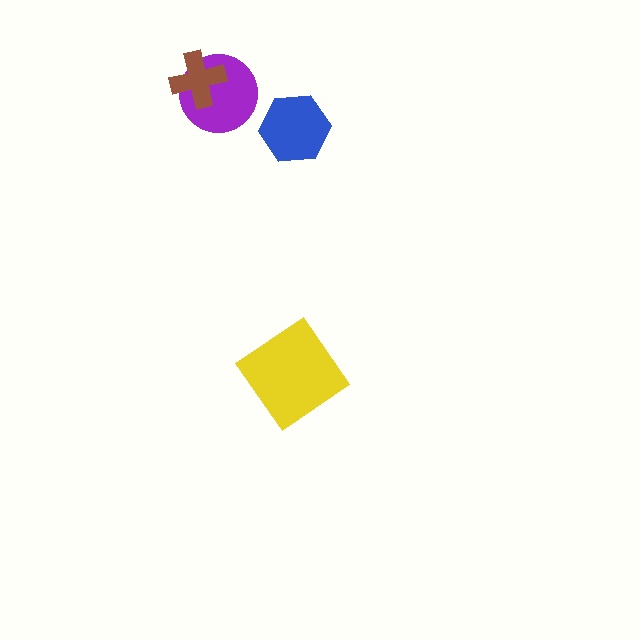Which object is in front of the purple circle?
The brown cross is in front of the purple circle.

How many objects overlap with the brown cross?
1 object overlaps with the brown cross.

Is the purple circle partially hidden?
Yes, it is partially covered by another shape.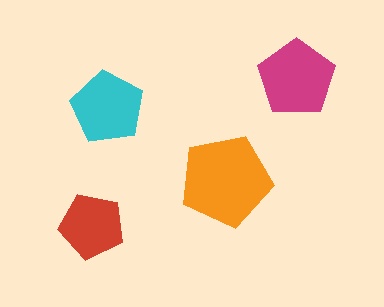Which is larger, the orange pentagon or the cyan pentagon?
The orange one.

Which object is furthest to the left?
The red pentagon is leftmost.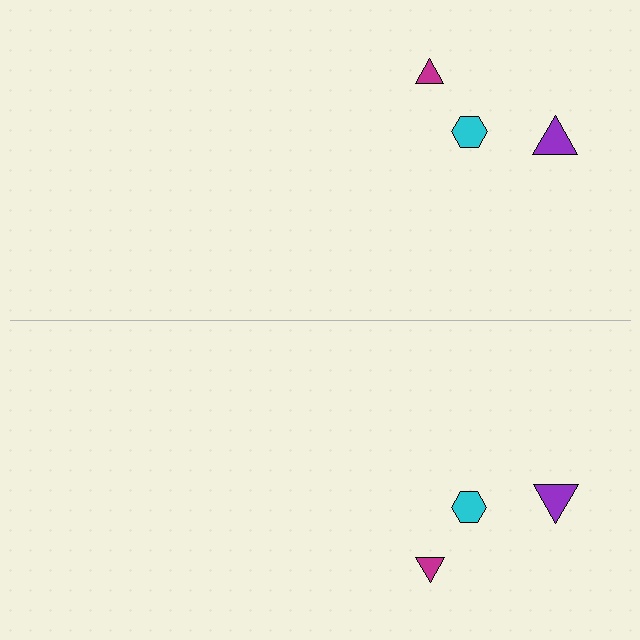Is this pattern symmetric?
Yes, this pattern has bilateral (reflection) symmetry.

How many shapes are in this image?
There are 6 shapes in this image.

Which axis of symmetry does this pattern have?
The pattern has a horizontal axis of symmetry running through the center of the image.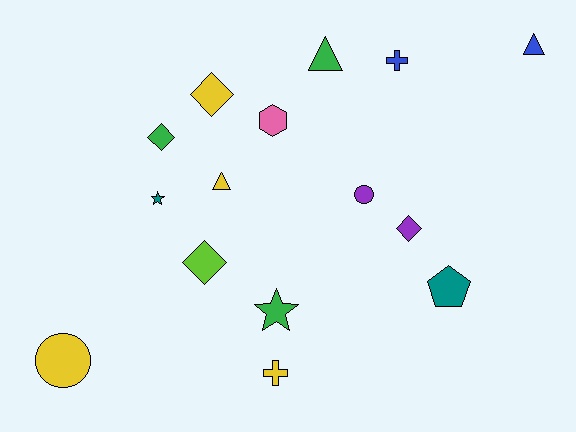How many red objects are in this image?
There are no red objects.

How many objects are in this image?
There are 15 objects.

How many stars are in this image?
There are 2 stars.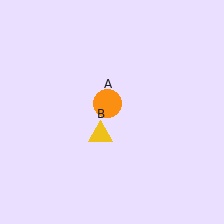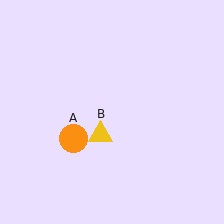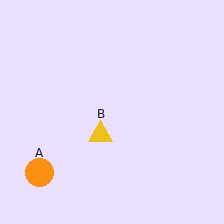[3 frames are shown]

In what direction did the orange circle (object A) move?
The orange circle (object A) moved down and to the left.